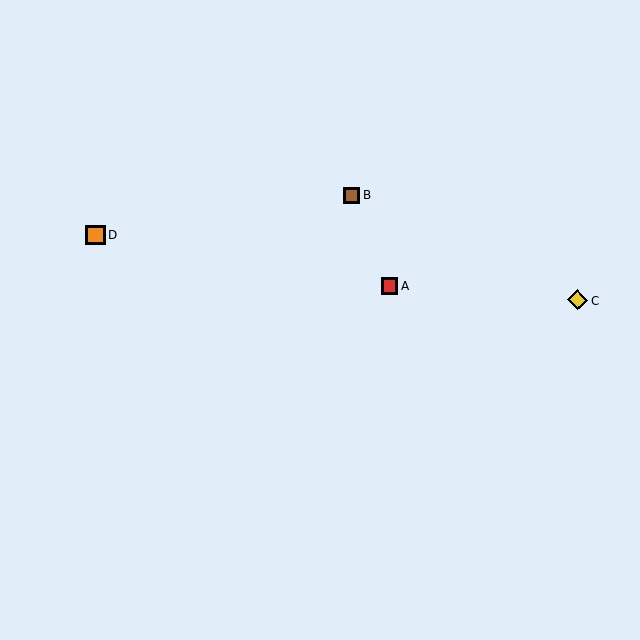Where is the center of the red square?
The center of the red square is at (390, 286).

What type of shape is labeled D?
Shape D is an orange square.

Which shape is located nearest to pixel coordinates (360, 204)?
The brown square (labeled B) at (352, 196) is nearest to that location.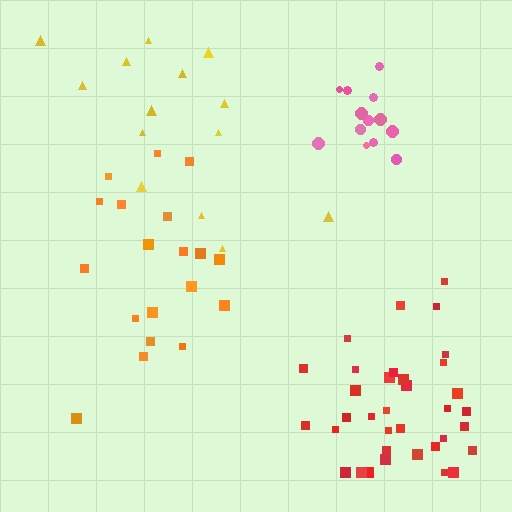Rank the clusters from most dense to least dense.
pink, red, orange, yellow.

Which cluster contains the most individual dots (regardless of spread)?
Red (35).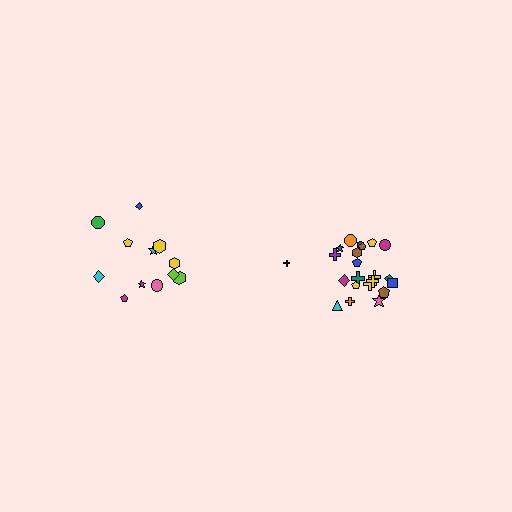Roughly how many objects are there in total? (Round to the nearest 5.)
Roughly 35 objects in total.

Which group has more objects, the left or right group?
The right group.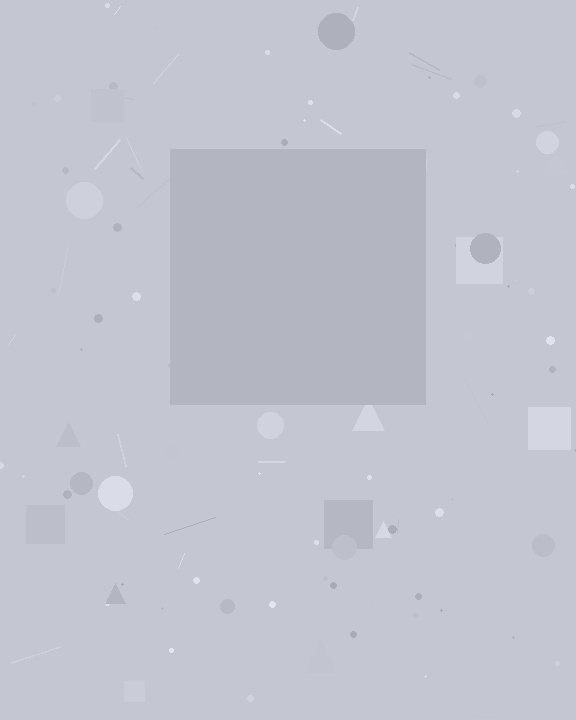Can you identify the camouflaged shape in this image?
The camouflaged shape is a square.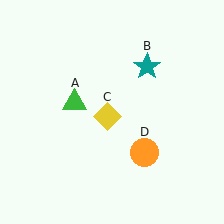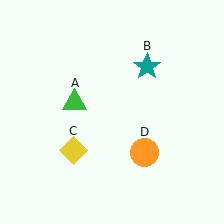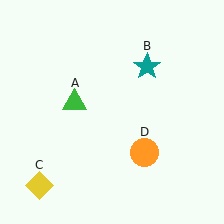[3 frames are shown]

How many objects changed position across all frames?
1 object changed position: yellow diamond (object C).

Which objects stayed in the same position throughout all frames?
Green triangle (object A) and teal star (object B) and orange circle (object D) remained stationary.